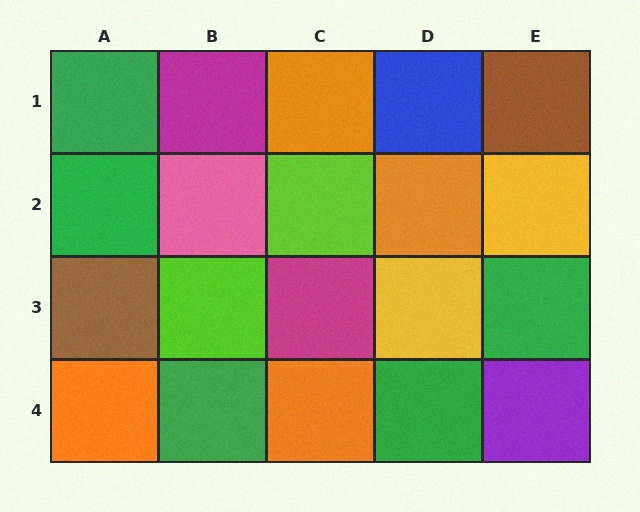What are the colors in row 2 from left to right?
Green, pink, lime, orange, yellow.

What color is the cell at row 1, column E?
Brown.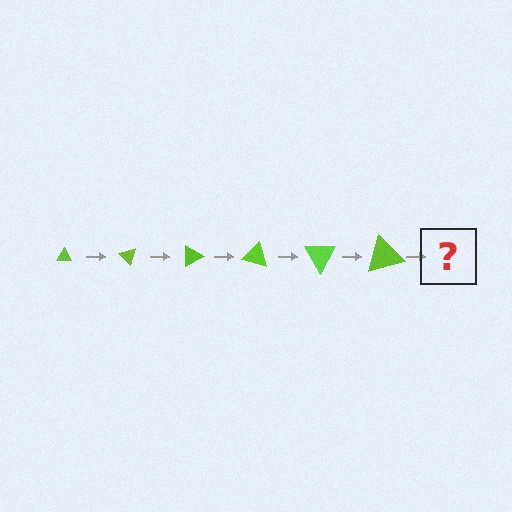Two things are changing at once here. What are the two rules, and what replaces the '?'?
The two rules are that the triangle grows larger each step and it rotates 45 degrees each step. The '?' should be a triangle, larger than the previous one and rotated 270 degrees from the start.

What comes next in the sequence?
The next element should be a triangle, larger than the previous one and rotated 270 degrees from the start.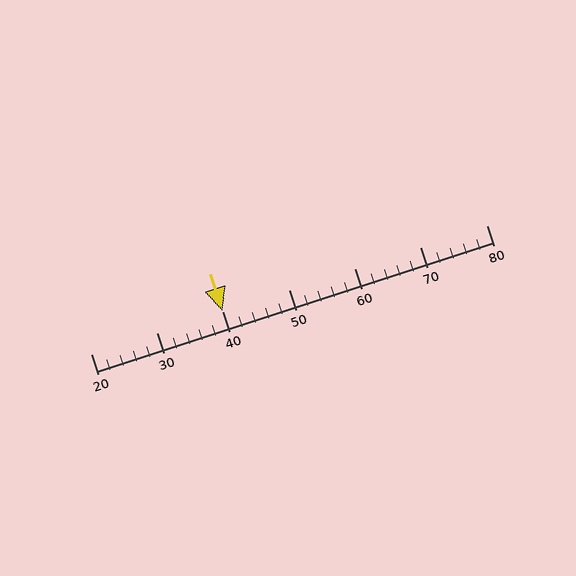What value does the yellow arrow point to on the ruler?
The yellow arrow points to approximately 40.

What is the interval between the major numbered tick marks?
The major tick marks are spaced 10 units apart.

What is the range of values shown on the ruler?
The ruler shows values from 20 to 80.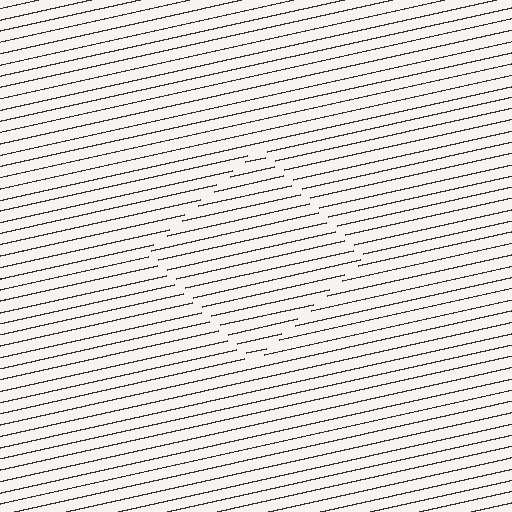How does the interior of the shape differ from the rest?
The interior of the shape contains the same grating, shifted by half a period — the contour is defined by the phase discontinuity where line-ends from the inner and outer gratings abut.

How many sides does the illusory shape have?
4 sides — the line-ends trace a square.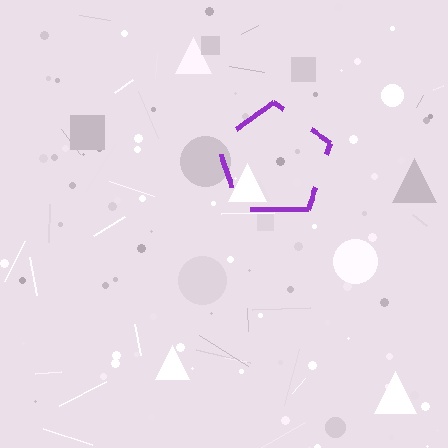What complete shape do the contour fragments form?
The contour fragments form a pentagon.